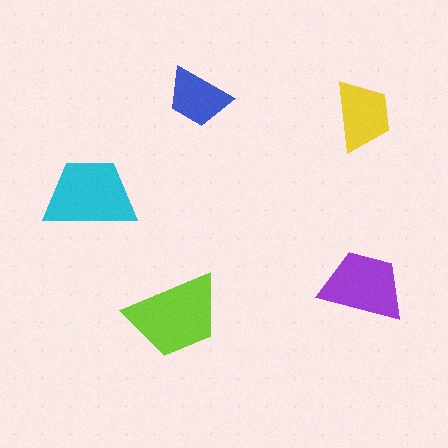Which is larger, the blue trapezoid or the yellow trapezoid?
The yellow one.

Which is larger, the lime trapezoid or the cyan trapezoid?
The lime one.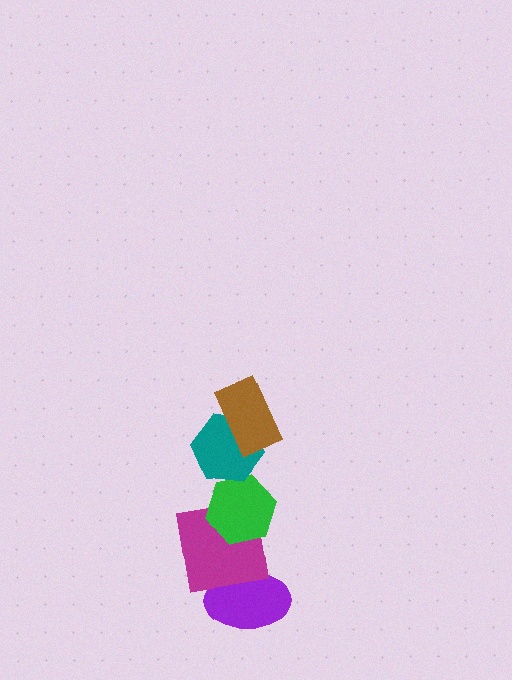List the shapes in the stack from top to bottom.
From top to bottom: the brown rectangle, the teal hexagon, the green hexagon, the magenta square, the purple ellipse.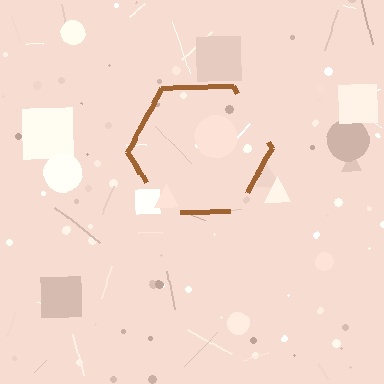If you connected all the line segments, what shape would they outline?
They would outline a hexagon.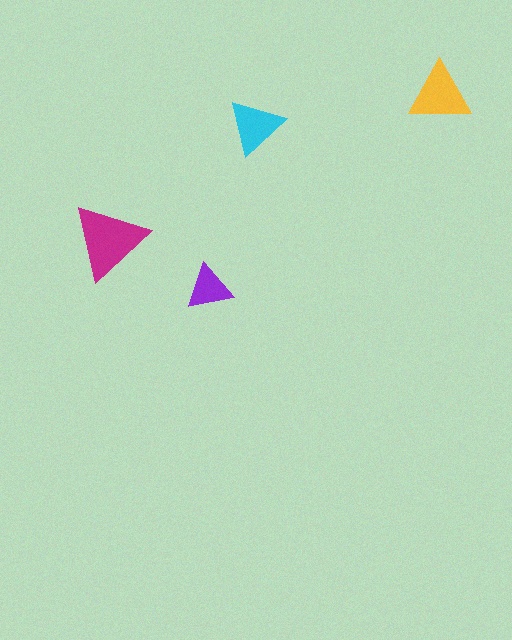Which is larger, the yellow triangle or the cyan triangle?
The yellow one.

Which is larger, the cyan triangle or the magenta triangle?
The magenta one.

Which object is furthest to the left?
The magenta triangle is leftmost.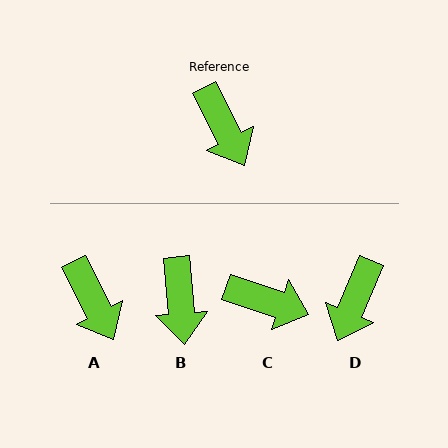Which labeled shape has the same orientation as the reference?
A.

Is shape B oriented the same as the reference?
No, it is off by about 22 degrees.